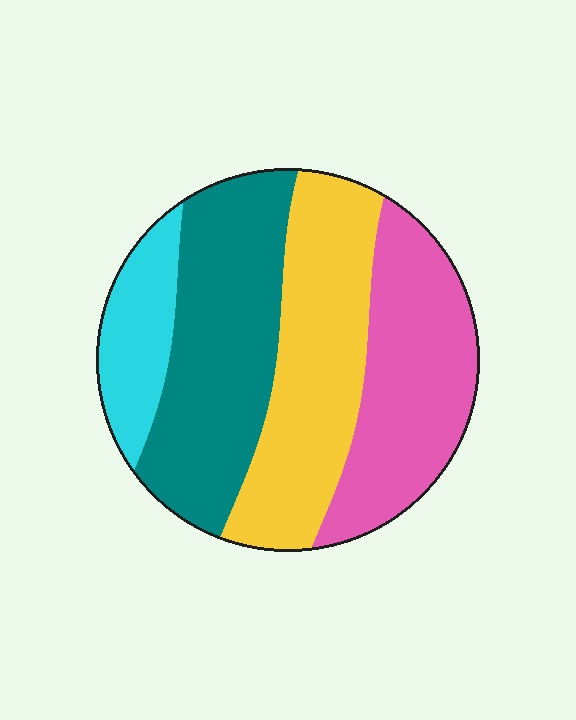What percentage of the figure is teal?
Teal covers about 30% of the figure.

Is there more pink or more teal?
Teal.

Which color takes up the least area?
Cyan, at roughly 10%.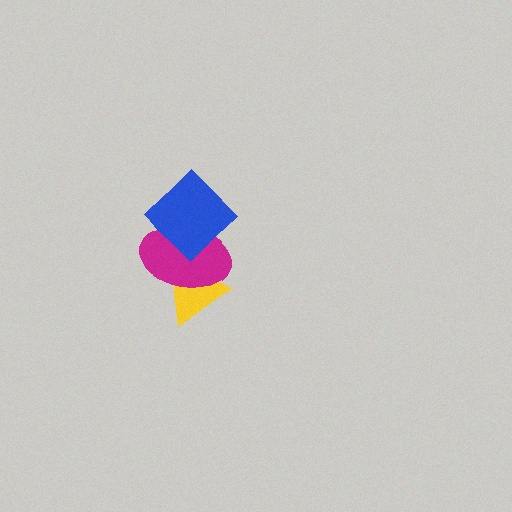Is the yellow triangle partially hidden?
Yes, it is partially covered by another shape.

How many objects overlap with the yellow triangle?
1 object overlaps with the yellow triangle.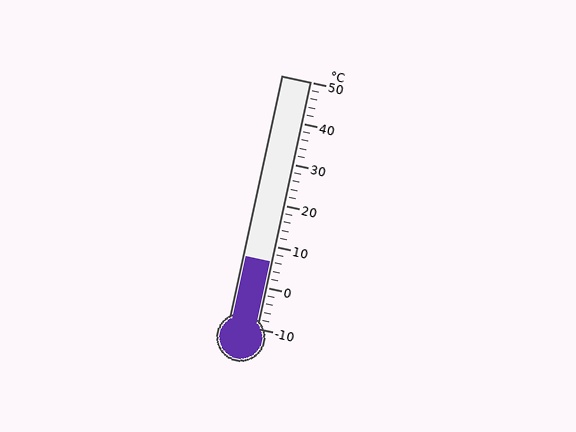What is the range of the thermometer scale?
The thermometer scale ranges from -10°C to 50°C.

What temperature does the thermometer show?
The thermometer shows approximately 6°C.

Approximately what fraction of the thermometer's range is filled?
The thermometer is filled to approximately 25% of its range.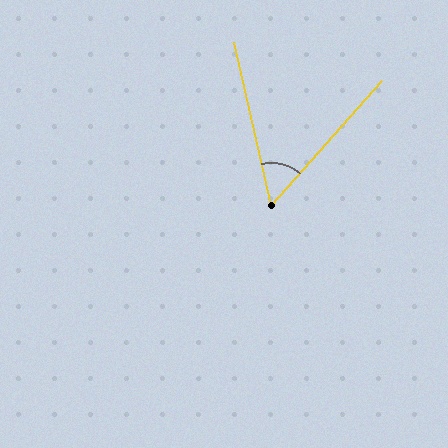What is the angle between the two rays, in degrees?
Approximately 54 degrees.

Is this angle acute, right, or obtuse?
It is acute.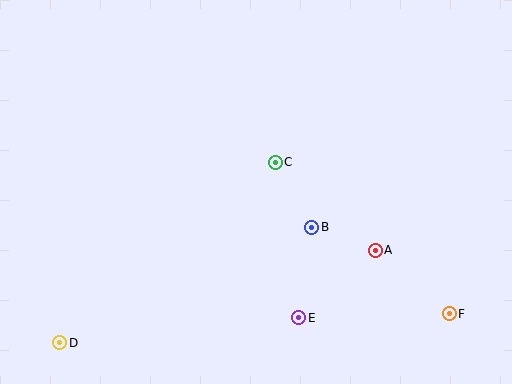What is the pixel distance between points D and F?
The distance between D and F is 391 pixels.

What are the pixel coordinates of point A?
Point A is at (375, 250).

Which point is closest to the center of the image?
Point C at (275, 162) is closest to the center.